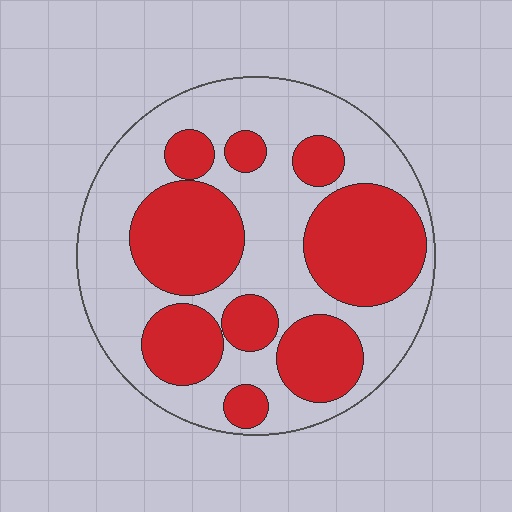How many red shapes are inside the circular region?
9.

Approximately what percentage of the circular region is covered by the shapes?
Approximately 45%.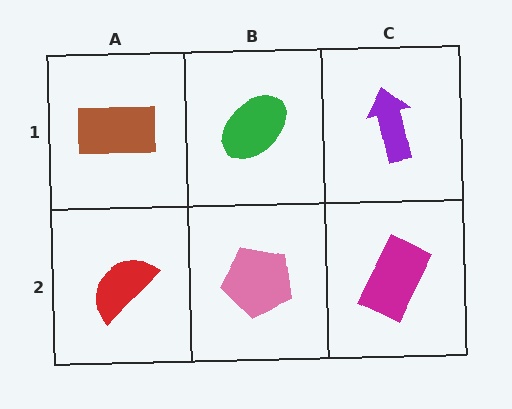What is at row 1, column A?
A brown rectangle.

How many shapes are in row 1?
3 shapes.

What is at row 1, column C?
A purple arrow.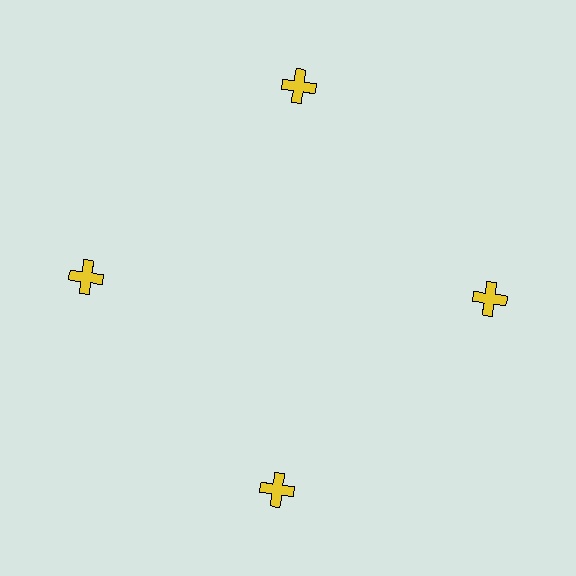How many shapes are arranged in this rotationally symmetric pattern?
There are 4 shapes, arranged in 4 groups of 1.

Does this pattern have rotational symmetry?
Yes, this pattern has 4-fold rotational symmetry. It looks the same after rotating 90 degrees around the center.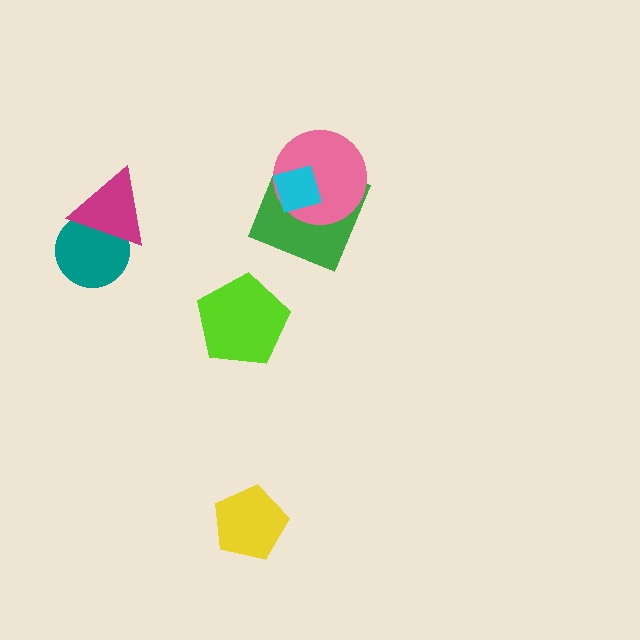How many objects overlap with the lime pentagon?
0 objects overlap with the lime pentagon.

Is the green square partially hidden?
Yes, it is partially covered by another shape.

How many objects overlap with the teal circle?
1 object overlaps with the teal circle.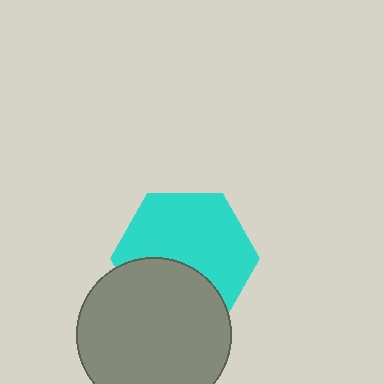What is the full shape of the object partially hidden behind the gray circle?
The partially hidden object is a cyan hexagon.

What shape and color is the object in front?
The object in front is a gray circle.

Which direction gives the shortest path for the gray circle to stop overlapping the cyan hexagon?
Moving down gives the shortest separation.